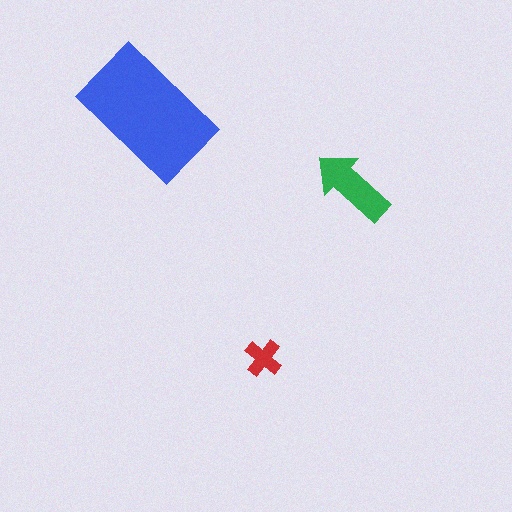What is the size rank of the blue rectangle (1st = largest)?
1st.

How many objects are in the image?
There are 3 objects in the image.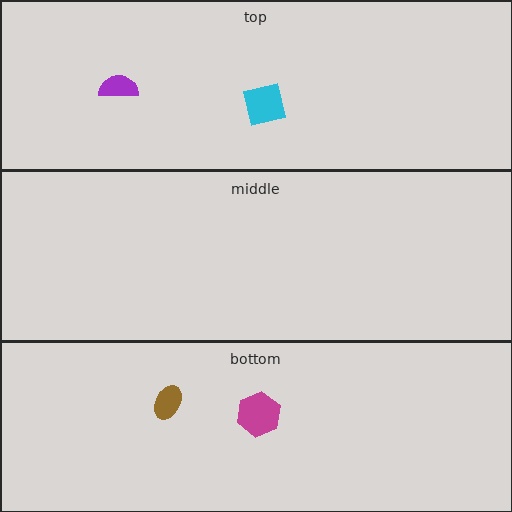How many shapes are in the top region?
2.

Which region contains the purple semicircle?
The top region.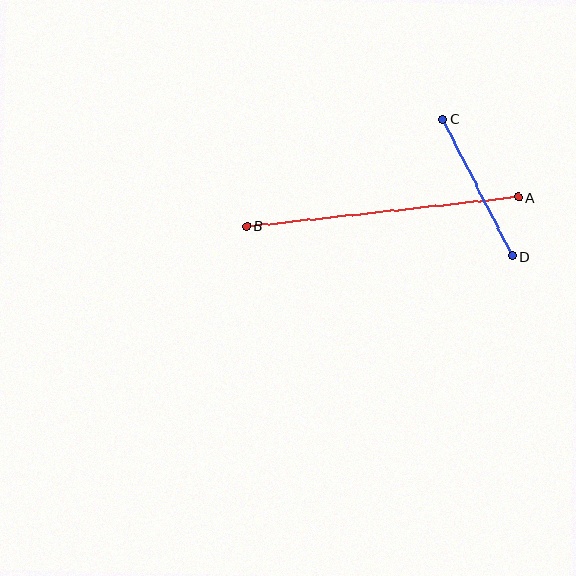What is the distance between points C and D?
The distance is approximately 154 pixels.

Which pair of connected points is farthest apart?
Points A and B are farthest apart.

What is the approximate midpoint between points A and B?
The midpoint is at approximately (383, 212) pixels.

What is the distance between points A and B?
The distance is approximately 274 pixels.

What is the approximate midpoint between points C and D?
The midpoint is at approximately (478, 187) pixels.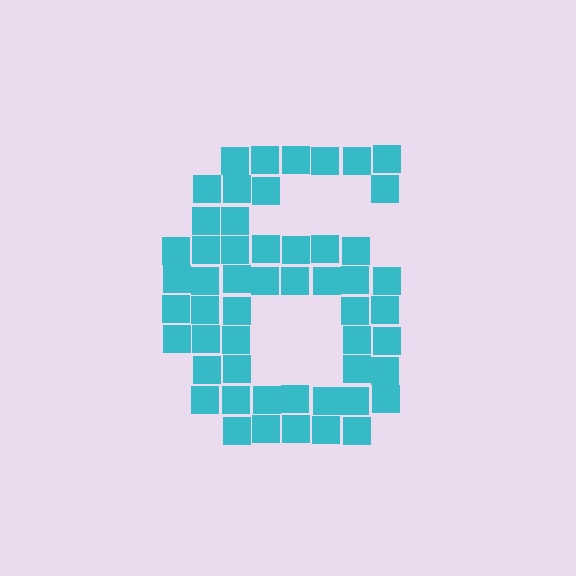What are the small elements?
The small elements are squares.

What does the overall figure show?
The overall figure shows the digit 6.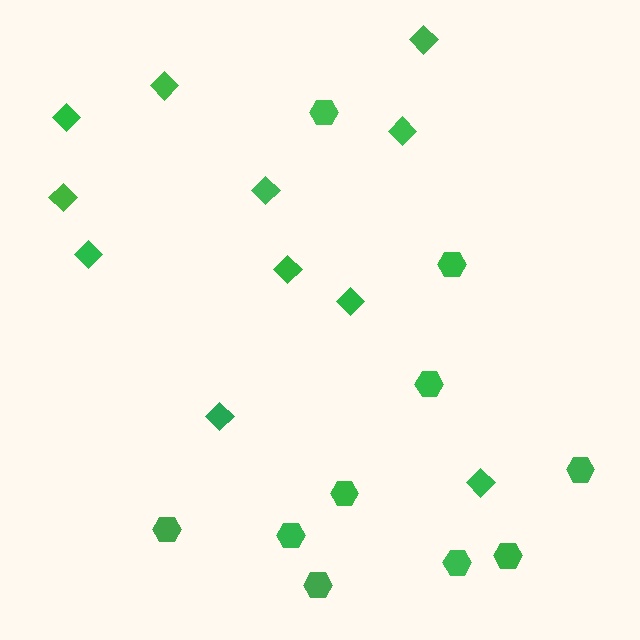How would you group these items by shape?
There are 2 groups: one group of diamonds (11) and one group of hexagons (10).